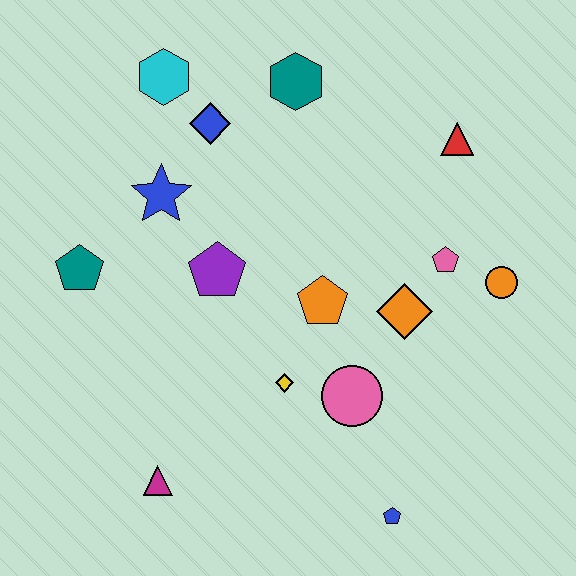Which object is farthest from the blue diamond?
The blue pentagon is farthest from the blue diamond.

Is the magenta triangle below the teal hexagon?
Yes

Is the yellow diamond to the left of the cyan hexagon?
No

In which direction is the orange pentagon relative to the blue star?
The orange pentagon is to the right of the blue star.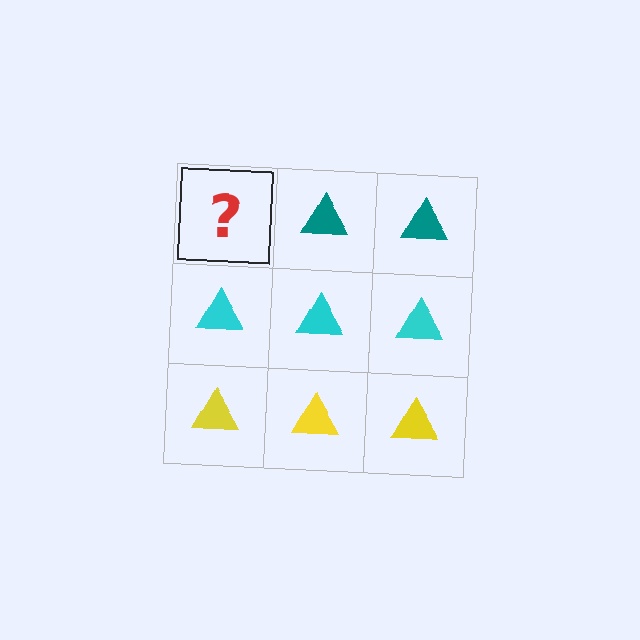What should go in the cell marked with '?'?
The missing cell should contain a teal triangle.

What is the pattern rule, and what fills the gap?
The rule is that each row has a consistent color. The gap should be filled with a teal triangle.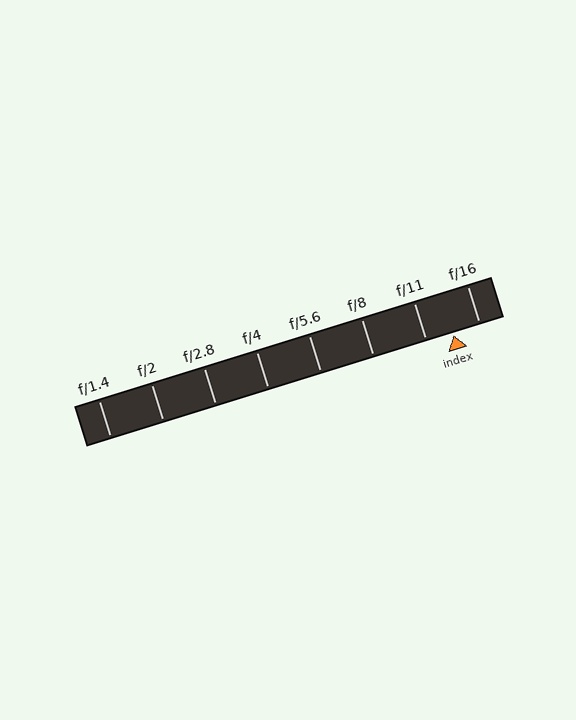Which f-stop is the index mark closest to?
The index mark is closest to f/11.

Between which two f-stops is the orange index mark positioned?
The index mark is between f/11 and f/16.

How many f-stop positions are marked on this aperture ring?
There are 8 f-stop positions marked.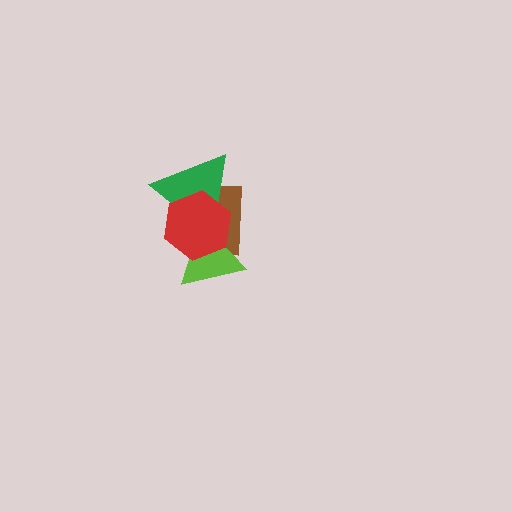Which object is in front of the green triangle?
The red hexagon is in front of the green triangle.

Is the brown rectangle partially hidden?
Yes, it is partially covered by another shape.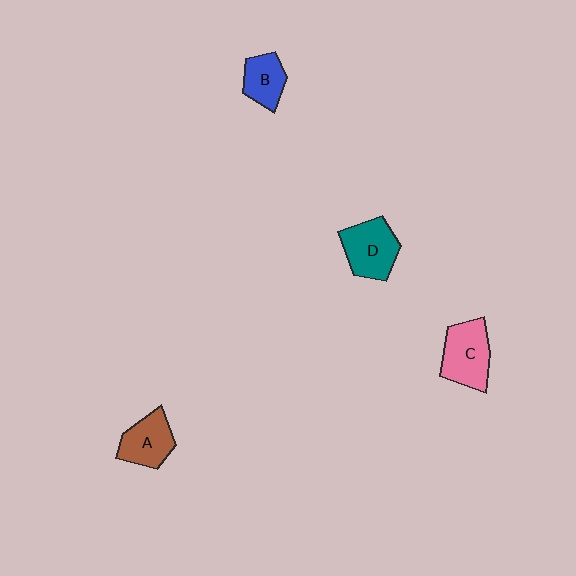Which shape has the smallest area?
Shape B (blue).